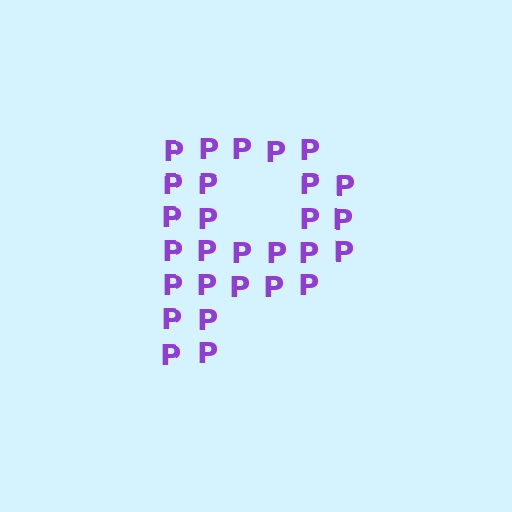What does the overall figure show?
The overall figure shows the letter P.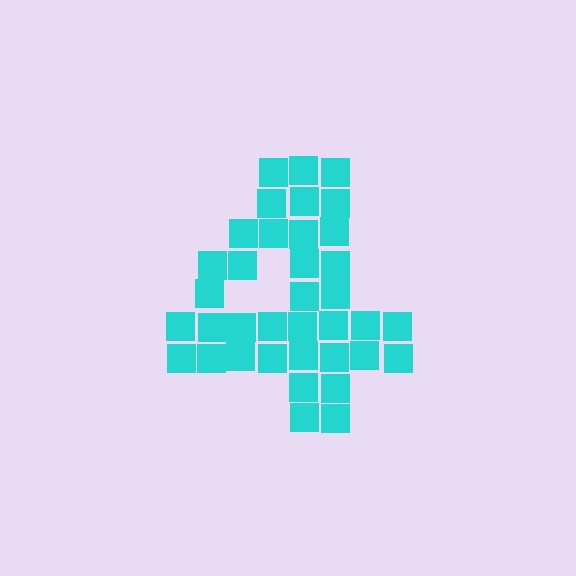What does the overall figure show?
The overall figure shows the digit 4.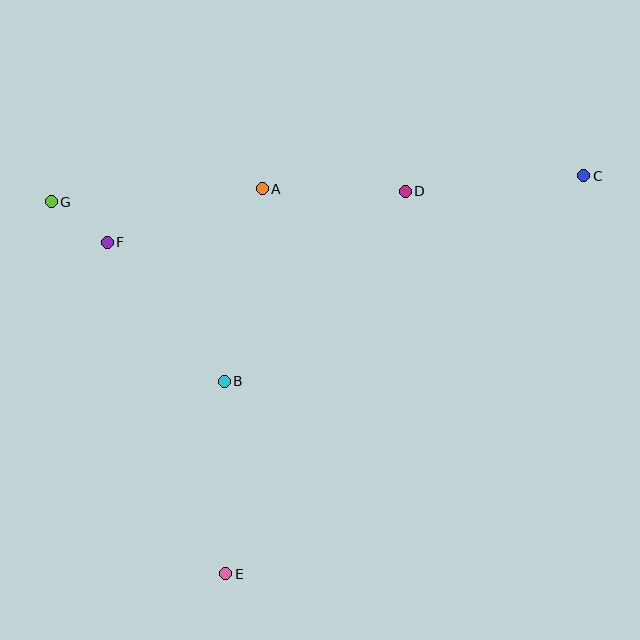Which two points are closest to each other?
Points F and G are closest to each other.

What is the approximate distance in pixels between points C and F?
The distance between C and F is approximately 481 pixels.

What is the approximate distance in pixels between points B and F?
The distance between B and F is approximately 182 pixels.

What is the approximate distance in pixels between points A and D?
The distance between A and D is approximately 143 pixels.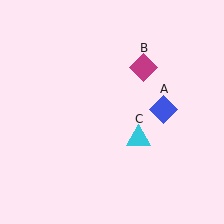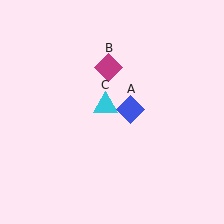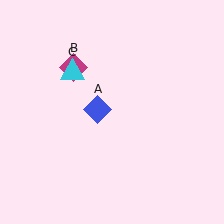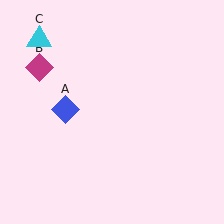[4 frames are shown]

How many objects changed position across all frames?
3 objects changed position: blue diamond (object A), magenta diamond (object B), cyan triangle (object C).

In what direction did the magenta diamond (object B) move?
The magenta diamond (object B) moved left.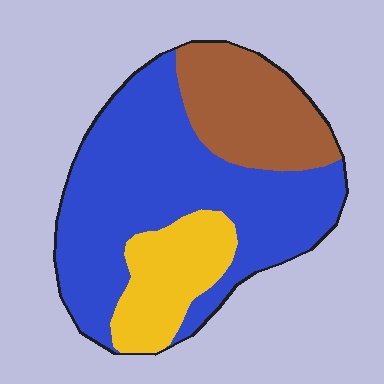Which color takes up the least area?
Yellow, at roughly 20%.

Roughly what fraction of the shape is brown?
Brown covers around 25% of the shape.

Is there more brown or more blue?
Blue.